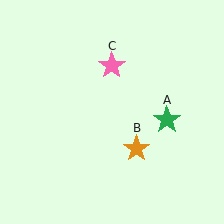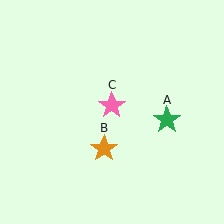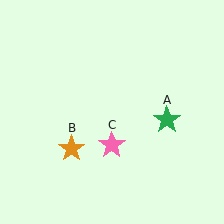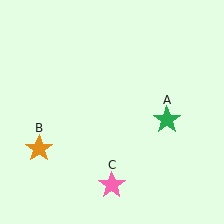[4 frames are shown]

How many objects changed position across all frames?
2 objects changed position: orange star (object B), pink star (object C).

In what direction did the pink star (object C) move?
The pink star (object C) moved down.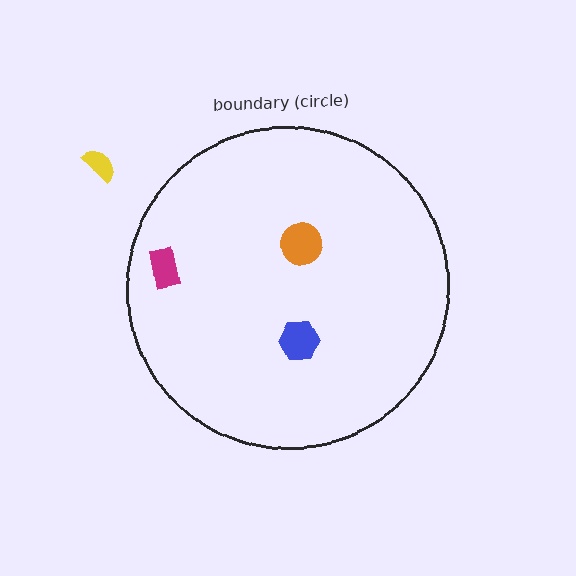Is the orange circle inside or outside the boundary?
Inside.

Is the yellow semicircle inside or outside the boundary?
Outside.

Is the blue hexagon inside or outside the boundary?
Inside.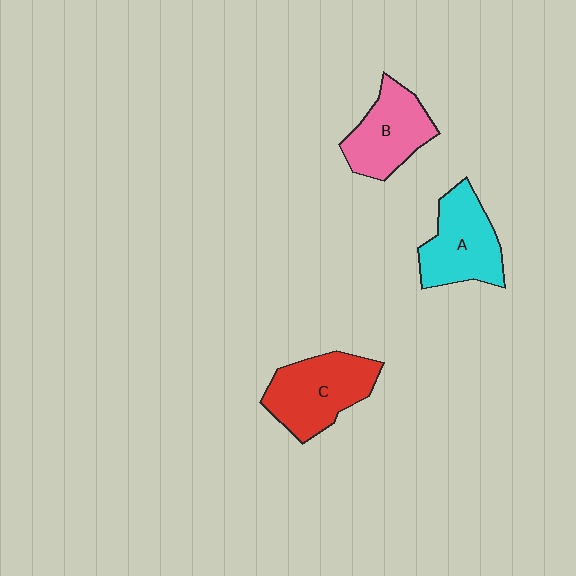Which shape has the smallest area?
Shape B (pink).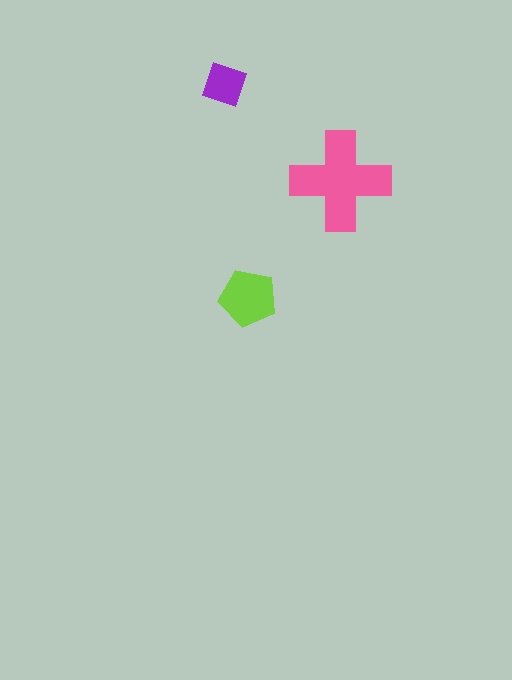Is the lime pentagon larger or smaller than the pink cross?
Smaller.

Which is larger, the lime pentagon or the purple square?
The lime pentagon.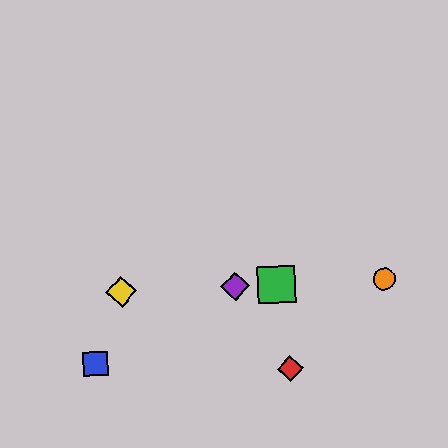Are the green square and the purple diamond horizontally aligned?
Yes, both are at y≈284.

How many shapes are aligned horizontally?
4 shapes (the green square, the yellow diamond, the purple diamond, the orange circle) are aligned horizontally.